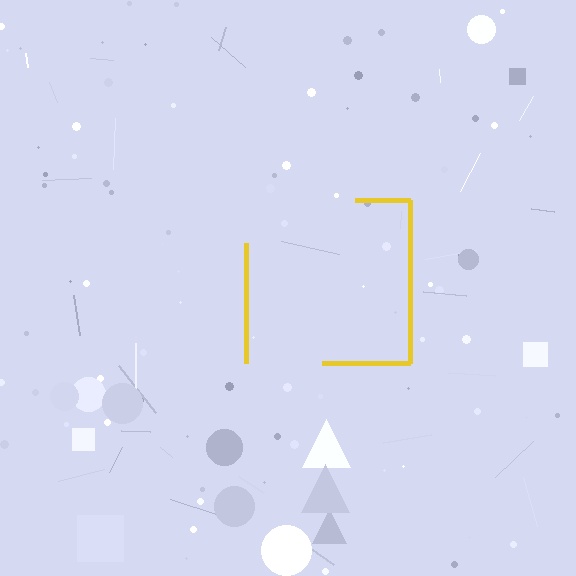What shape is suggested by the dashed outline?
The dashed outline suggests a square.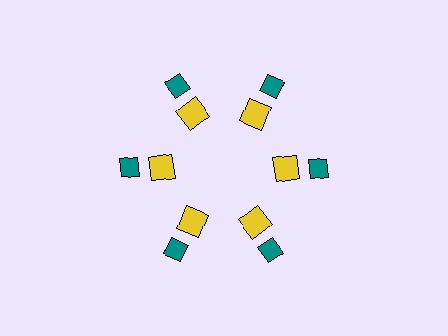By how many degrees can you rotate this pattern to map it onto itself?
The pattern maps onto itself every 60 degrees of rotation.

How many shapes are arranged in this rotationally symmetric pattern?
There are 12 shapes, arranged in 6 groups of 2.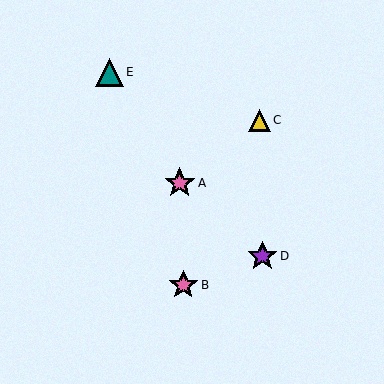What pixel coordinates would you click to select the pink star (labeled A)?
Click at (180, 183) to select the pink star A.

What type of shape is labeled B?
Shape B is a pink star.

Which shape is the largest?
The pink star (labeled A) is the largest.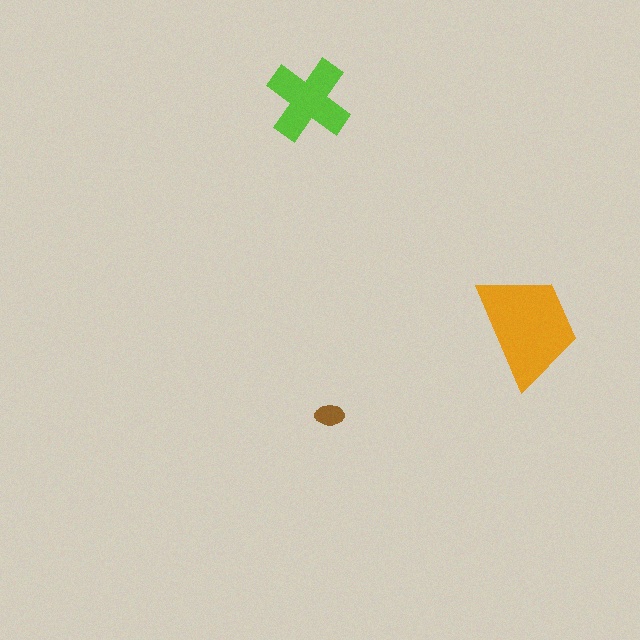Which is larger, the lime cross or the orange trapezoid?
The orange trapezoid.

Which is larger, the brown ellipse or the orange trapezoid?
The orange trapezoid.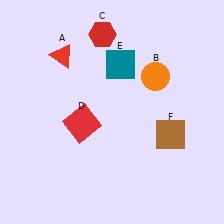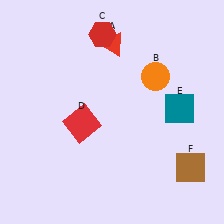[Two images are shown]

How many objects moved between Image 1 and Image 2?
3 objects moved between the two images.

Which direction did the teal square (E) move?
The teal square (E) moved right.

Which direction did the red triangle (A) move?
The red triangle (A) moved right.